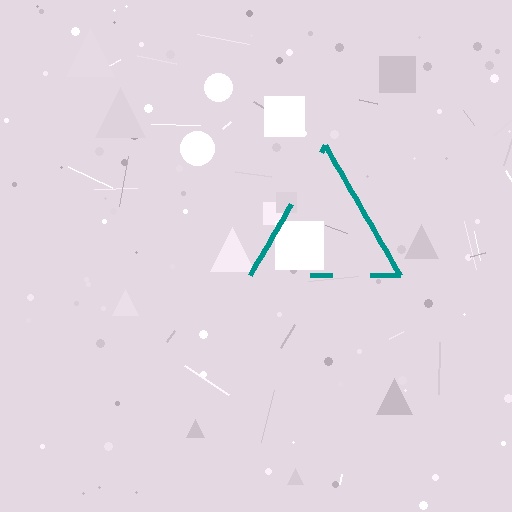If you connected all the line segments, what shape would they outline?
They would outline a triangle.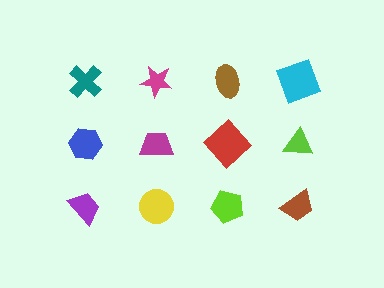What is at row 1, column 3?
A brown ellipse.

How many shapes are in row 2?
4 shapes.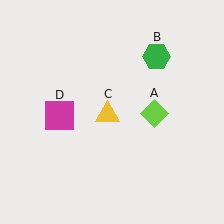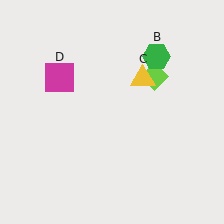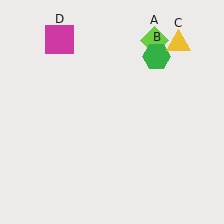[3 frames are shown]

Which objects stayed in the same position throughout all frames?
Green hexagon (object B) remained stationary.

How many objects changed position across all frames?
3 objects changed position: lime diamond (object A), yellow triangle (object C), magenta square (object D).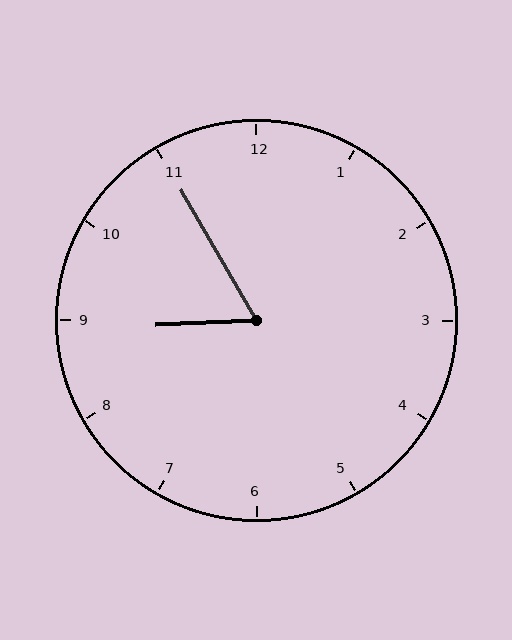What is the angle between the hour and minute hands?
Approximately 62 degrees.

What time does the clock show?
8:55.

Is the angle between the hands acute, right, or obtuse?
It is acute.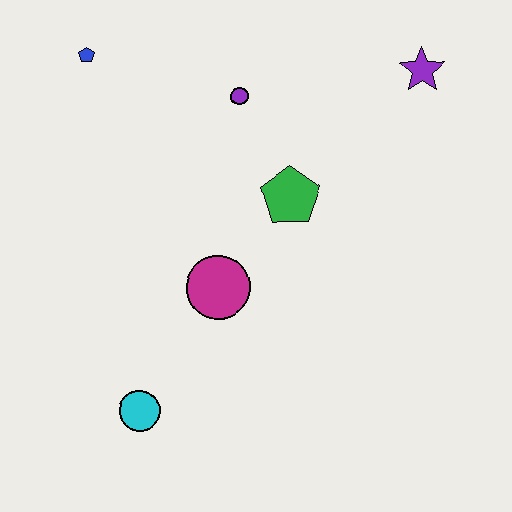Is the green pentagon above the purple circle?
No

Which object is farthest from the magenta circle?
The purple star is farthest from the magenta circle.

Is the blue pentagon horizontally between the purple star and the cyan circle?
No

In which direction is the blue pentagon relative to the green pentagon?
The blue pentagon is to the left of the green pentagon.